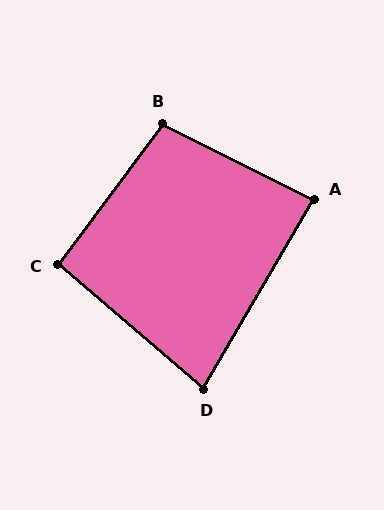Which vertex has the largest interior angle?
B, at approximately 100 degrees.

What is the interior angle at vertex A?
Approximately 86 degrees (approximately right).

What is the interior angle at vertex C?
Approximately 94 degrees (approximately right).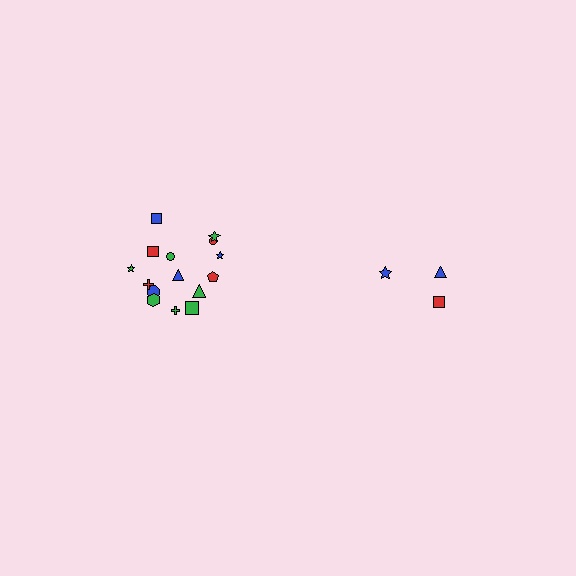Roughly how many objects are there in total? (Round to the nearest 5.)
Roughly 20 objects in total.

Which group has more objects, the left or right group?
The left group.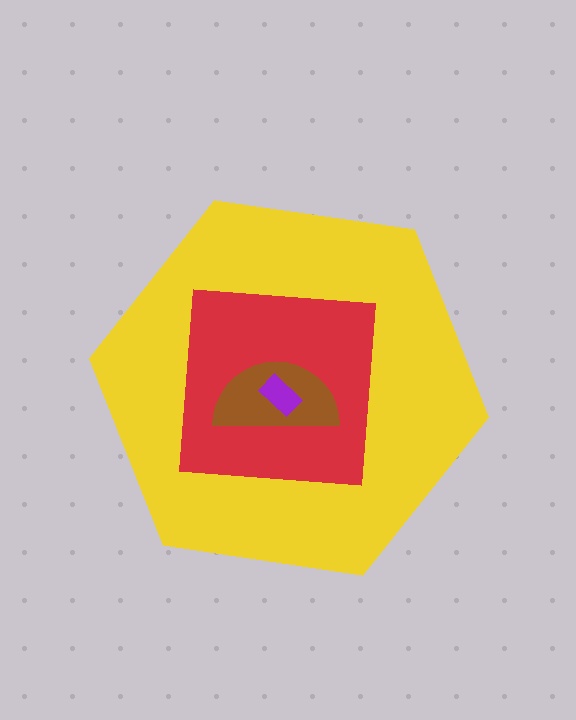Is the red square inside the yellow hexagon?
Yes.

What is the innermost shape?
The purple rectangle.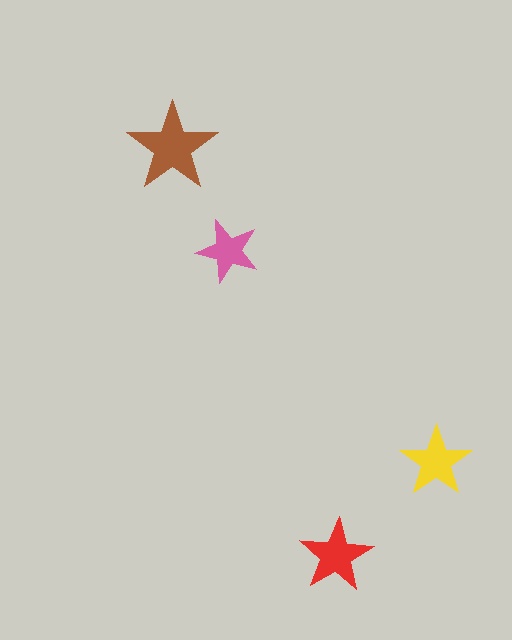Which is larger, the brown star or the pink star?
The brown one.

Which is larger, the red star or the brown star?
The brown one.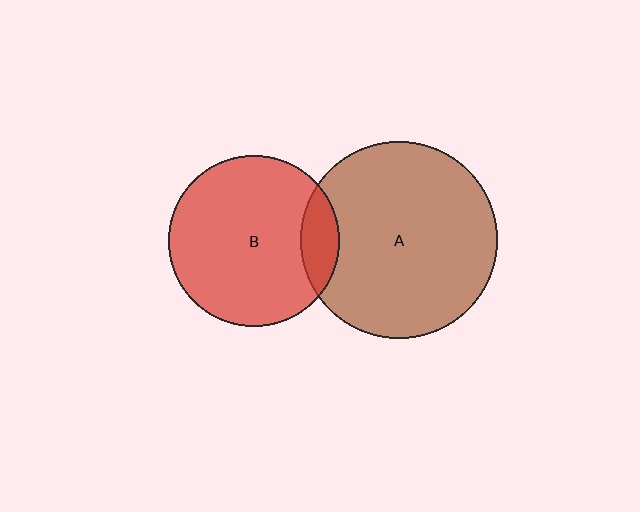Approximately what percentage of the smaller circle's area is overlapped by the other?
Approximately 15%.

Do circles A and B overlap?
Yes.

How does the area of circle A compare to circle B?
Approximately 1.3 times.